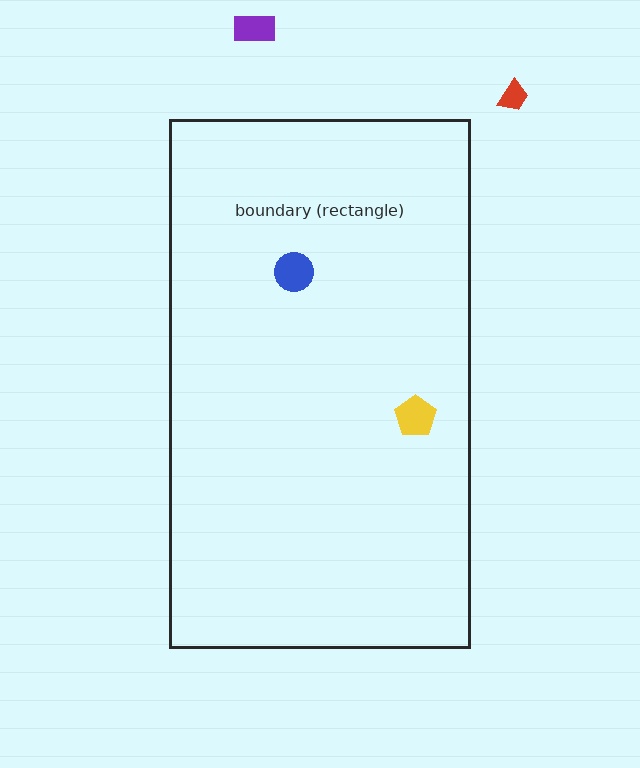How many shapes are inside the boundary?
2 inside, 2 outside.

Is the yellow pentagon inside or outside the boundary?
Inside.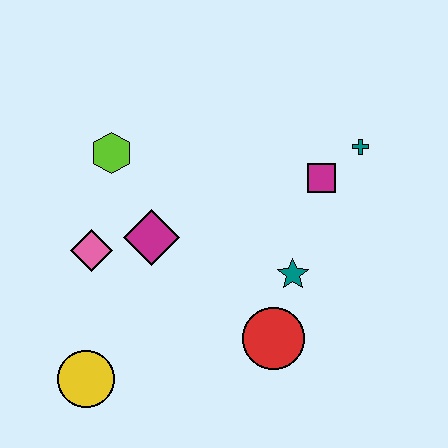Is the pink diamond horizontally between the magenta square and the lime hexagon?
No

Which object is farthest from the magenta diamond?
The teal cross is farthest from the magenta diamond.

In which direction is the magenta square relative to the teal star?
The magenta square is above the teal star.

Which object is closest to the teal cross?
The magenta square is closest to the teal cross.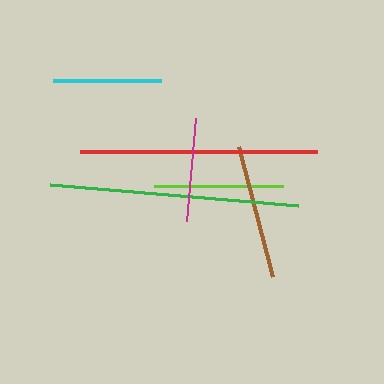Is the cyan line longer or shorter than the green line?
The green line is longer than the cyan line.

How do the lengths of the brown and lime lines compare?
The brown and lime lines are approximately the same length.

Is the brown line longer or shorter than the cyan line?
The brown line is longer than the cyan line.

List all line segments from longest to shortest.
From longest to shortest: green, red, brown, lime, cyan, magenta.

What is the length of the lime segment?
The lime segment is approximately 129 pixels long.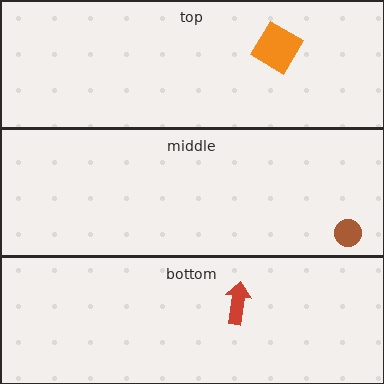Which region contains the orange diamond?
The top region.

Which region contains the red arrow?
The bottom region.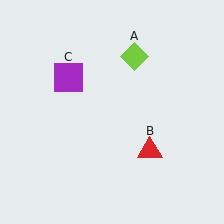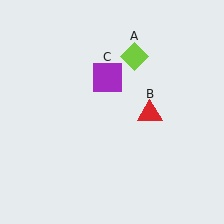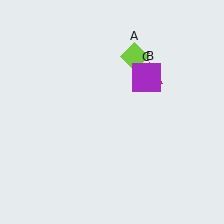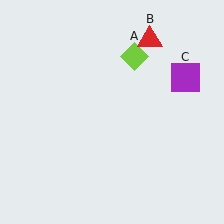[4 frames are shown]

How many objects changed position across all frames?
2 objects changed position: red triangle (object B), purple square (object C).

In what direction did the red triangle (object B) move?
The red triangle (object B) moved up.